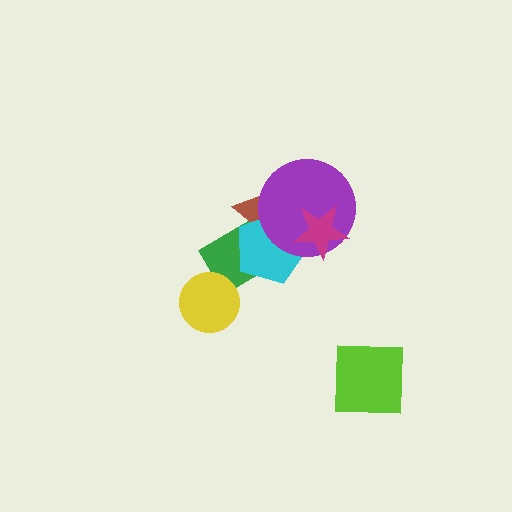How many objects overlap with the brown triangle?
4 objects overlap with the brown triangle.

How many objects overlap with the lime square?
0 objects overlap with the lime square.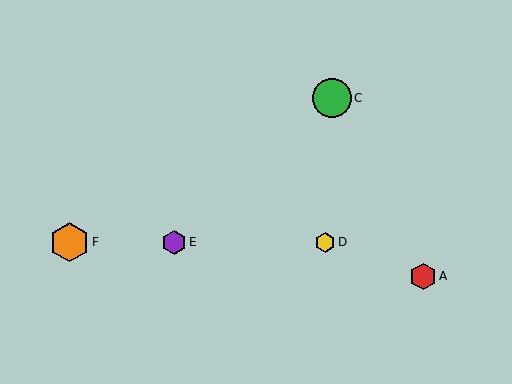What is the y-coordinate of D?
Object D is at y≈242.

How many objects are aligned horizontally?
4 objects (B, D, E, F) are aligned horizontally.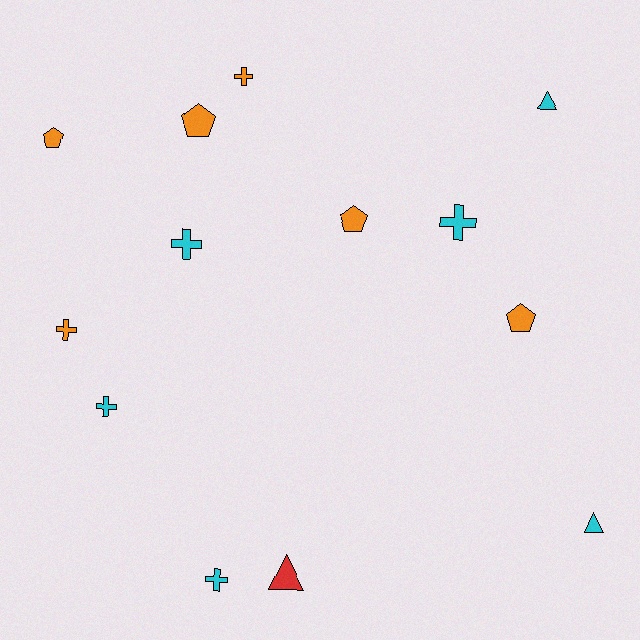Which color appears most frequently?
Cyan, with 6 objects.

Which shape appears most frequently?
Cross, with 6 objects.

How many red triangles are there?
There is 1 red triangle.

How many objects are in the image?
There are 13 objects.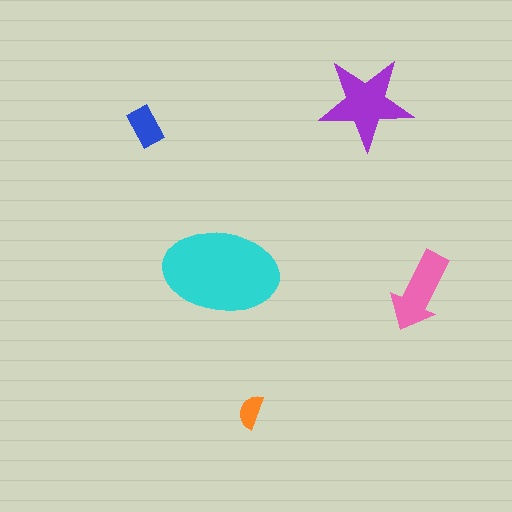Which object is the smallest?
The orange semicircle.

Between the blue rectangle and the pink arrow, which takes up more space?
The pink arrow.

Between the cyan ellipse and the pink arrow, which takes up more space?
The cyan ellipse.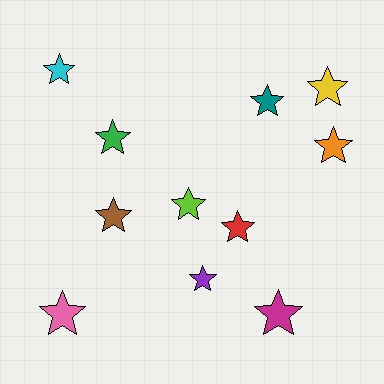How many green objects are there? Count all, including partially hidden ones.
There is 1 green object.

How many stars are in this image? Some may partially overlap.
There are 11 stars.